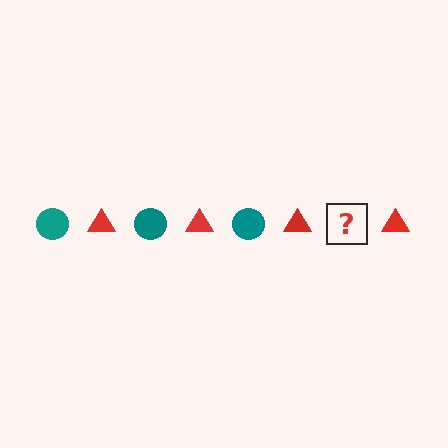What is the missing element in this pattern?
The missing element is a teal circle.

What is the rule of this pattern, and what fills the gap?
The rule is that the pattern alternates between teal circle and red triangle. The gap should be filled with a teal circle.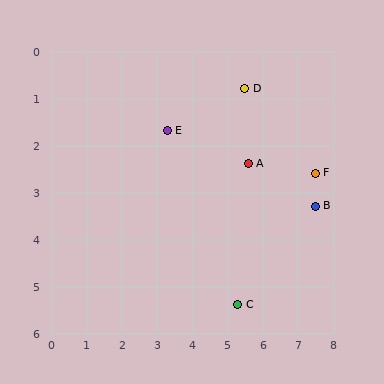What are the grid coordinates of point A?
Point A is at approximately (5.6, 2.4).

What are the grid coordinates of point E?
Point E is at approximately (3.3, 1.7).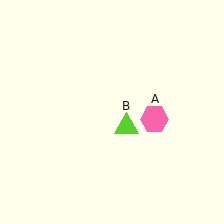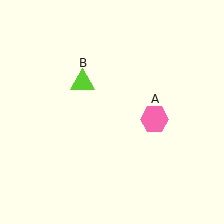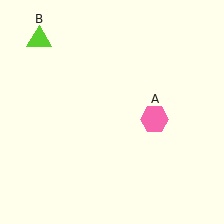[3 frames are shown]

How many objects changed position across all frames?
1 object changed position: lime triangle (object B).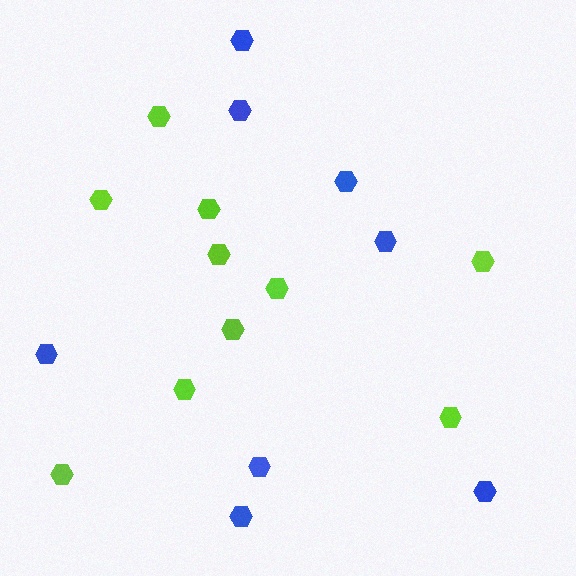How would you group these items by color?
There are 2 groups: one group of lime hexagons (10) and one group of blue hexagons (8).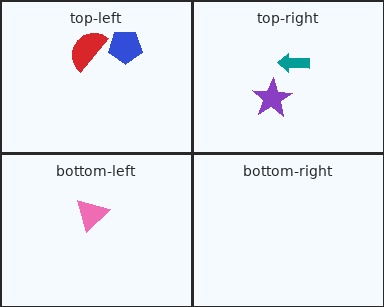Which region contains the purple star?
The top-right region.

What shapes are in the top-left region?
The blue pentagon, the red semicircle.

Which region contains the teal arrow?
The top-right region.